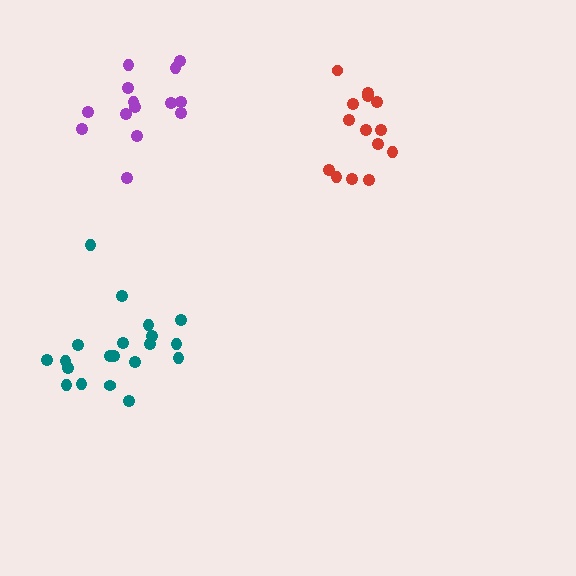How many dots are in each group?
Group 1: 20 dots, Group 2: 14 dots, Group 3: 14 dots (48 total).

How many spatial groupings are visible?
There are 3 spatial groupings.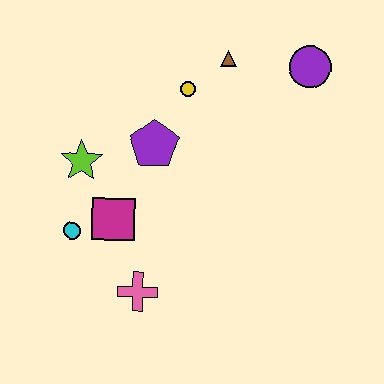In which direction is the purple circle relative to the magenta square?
The purple circle is to the right of the magenta square.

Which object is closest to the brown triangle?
The yellow circle is closest to the brown triangle.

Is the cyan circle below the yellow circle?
Yes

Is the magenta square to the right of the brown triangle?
No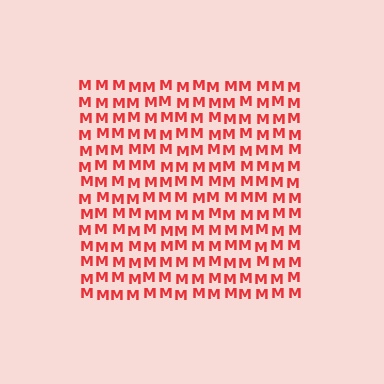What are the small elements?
The small elements are letter M's.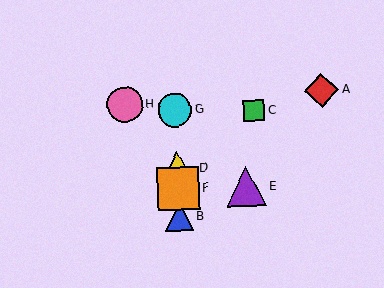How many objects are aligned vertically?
4 objects (B, D, F, G) are aligned vertically.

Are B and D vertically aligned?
Yes, both are at x≈179.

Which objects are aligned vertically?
Objects B, D, F, G are aligned vertically.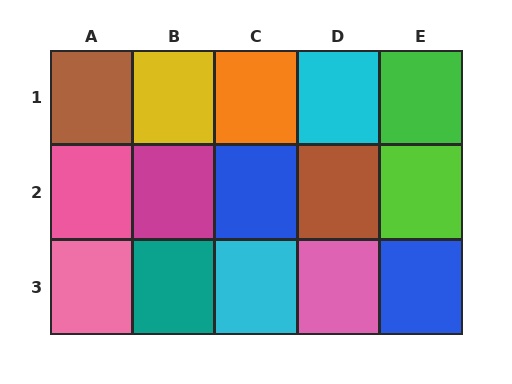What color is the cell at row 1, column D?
Cyan.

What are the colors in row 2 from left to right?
Pink, magenta, blue, brown, lime.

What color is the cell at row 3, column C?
Cyan.